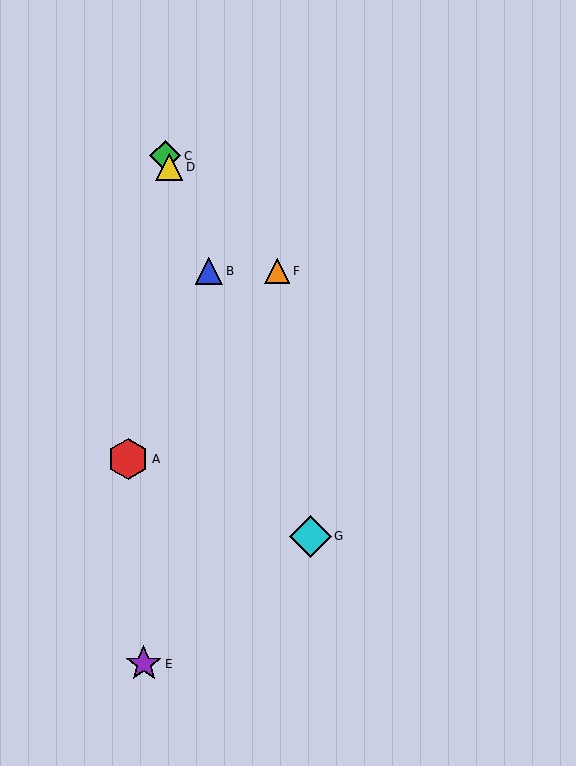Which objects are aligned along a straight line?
Objects B, C, D, G are aligned along a straight line.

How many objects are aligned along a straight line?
4 objects (B, C, D, G) are aligned along a straight line.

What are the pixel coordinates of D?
Object D is at (169, 167).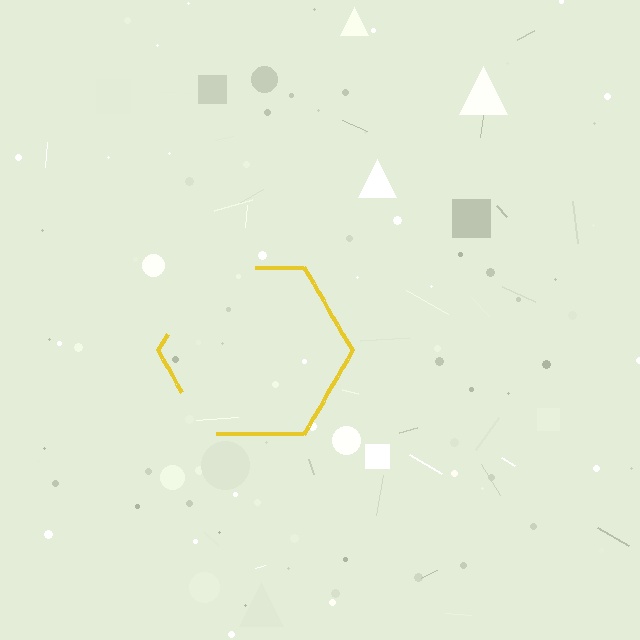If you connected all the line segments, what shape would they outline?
They would outline a hexagon.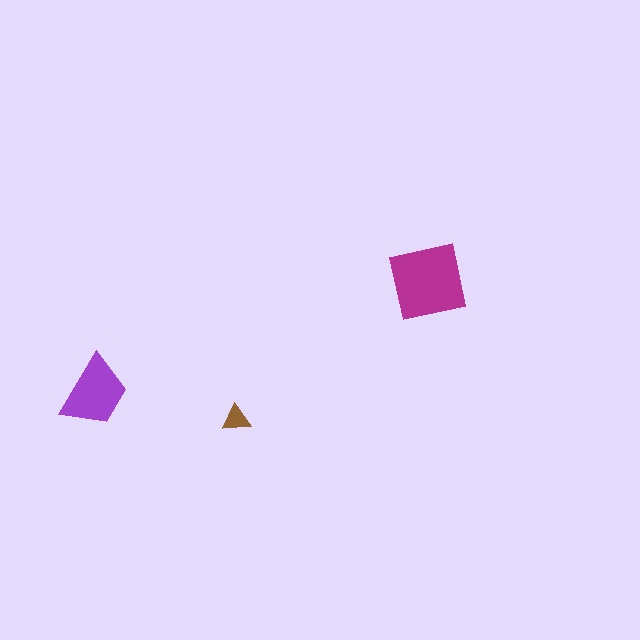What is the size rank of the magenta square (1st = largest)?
1st.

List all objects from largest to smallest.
The magenta square, the purple trapezoid, the brown triangle.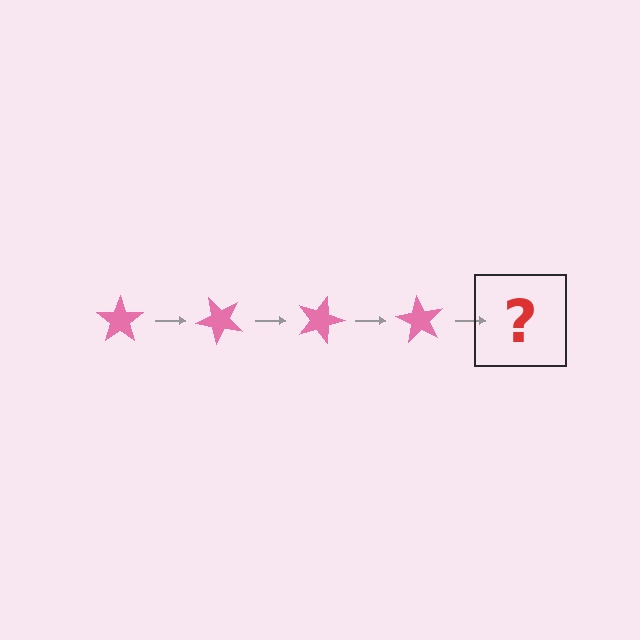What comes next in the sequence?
The next element should be a pink star rotated 180 degrees.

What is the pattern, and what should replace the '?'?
The pattern is that the star rotates 45 degrees each step. The '?' should be a pink star rotated 180 degrees.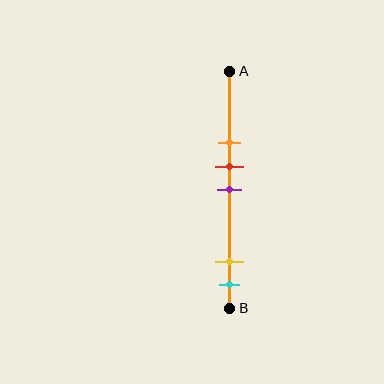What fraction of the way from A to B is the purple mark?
The purple mark is approximately 50% (0.5) of the way from A to B.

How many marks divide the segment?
There are 5 marks dividing the segment.